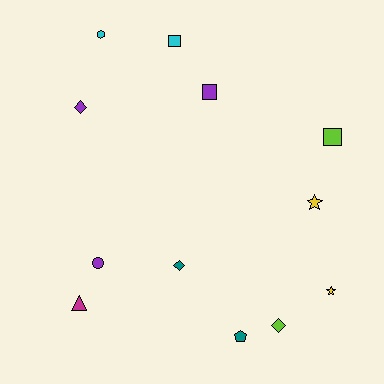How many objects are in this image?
There are 12 objects.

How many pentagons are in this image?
There is 1 pentagon.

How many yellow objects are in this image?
There are 2 yellow objects.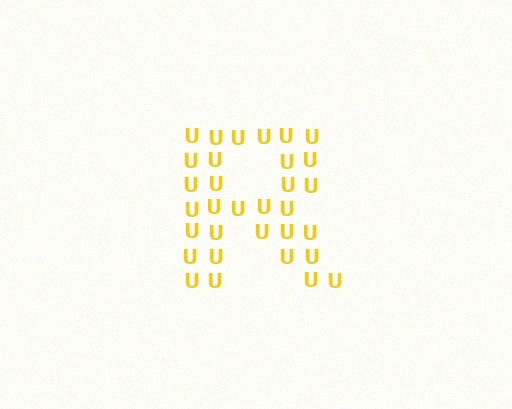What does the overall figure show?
The overall figure shows the letter R.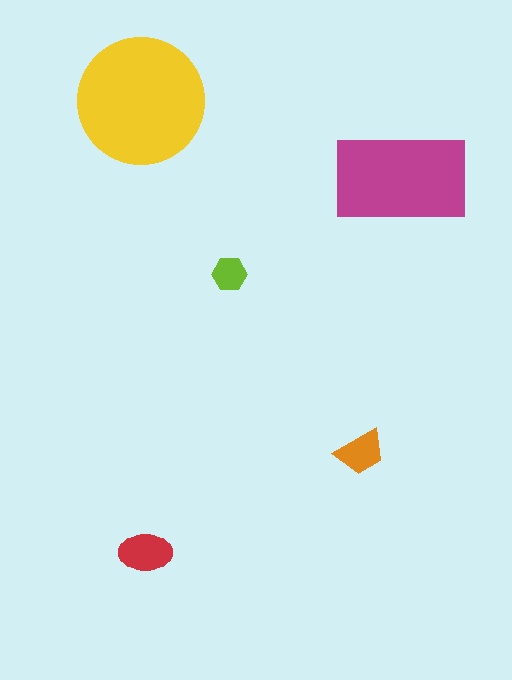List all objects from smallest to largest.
The lime hexagon, the orange trapezoid, the red ellipse, the magenta rectangle, the yellow circle.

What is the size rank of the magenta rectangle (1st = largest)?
2nd.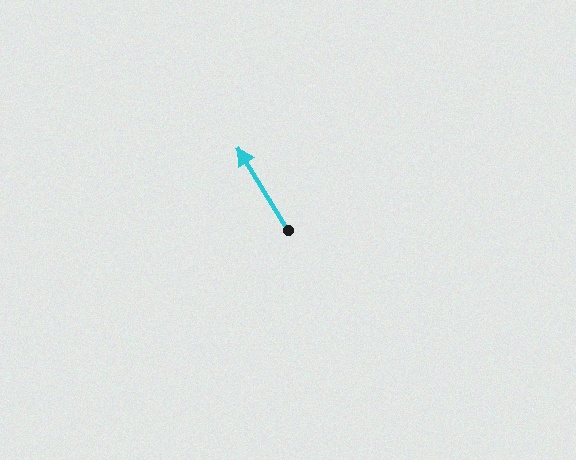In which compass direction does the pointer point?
Northwest.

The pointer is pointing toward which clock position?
Roughly 11 o'clock.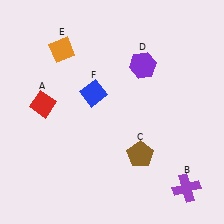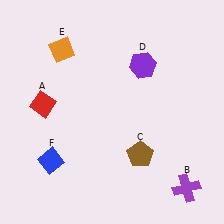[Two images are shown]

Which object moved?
The blue diamond (F) moved down.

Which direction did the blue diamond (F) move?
The blue diamond (F) moved down.